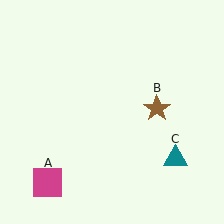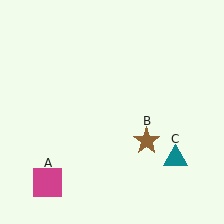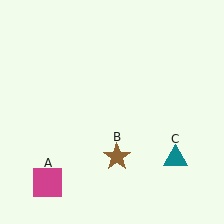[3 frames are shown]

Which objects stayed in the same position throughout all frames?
Magenta square (object A) and teal triangle (object C) remained stationary.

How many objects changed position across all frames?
1 object changed position: brown star (object B).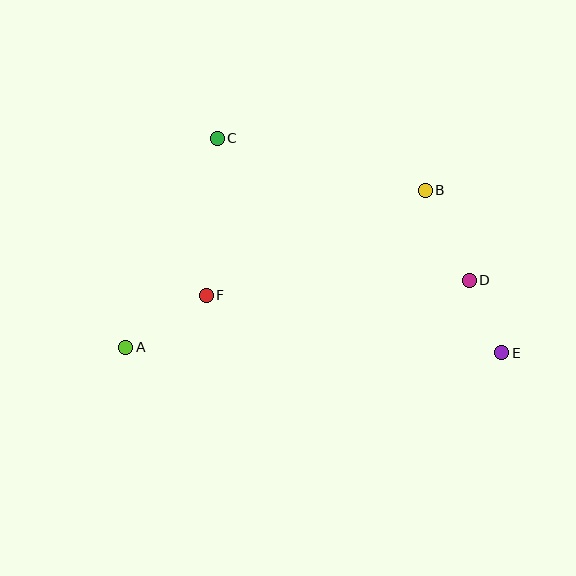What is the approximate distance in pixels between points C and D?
The distance between C and D is approximately 289 pixels.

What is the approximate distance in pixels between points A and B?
The distance between A and B is approximately 338 pixels.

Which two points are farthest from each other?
Points A and E are farthest from each other.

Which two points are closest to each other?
Points D and E are closest to each other.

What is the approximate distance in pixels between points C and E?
The distance between C and E is approximately 356 pixels.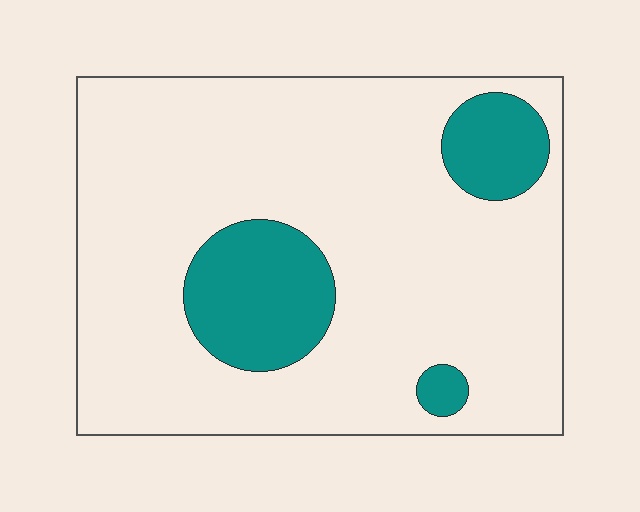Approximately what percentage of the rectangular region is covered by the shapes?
Approximately 15%.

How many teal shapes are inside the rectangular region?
3.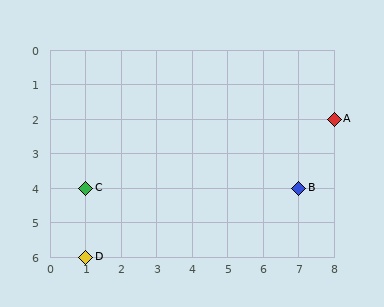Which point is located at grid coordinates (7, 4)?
Point B is at (7, 4).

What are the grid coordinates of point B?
Point B is at grid coordinates (7, 4).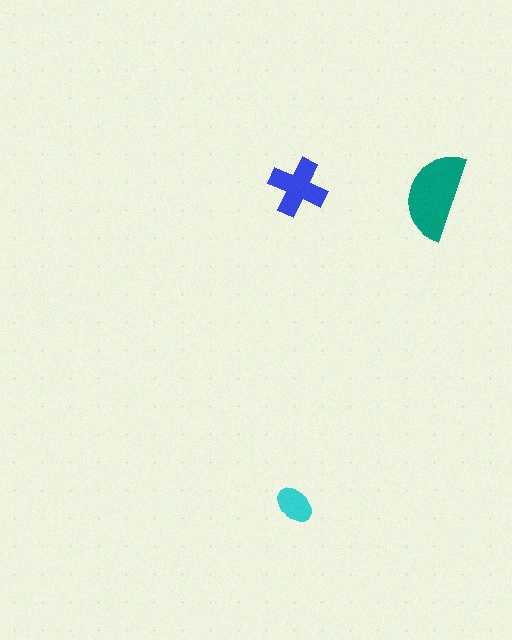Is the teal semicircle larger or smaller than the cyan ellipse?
Larger.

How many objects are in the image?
There are 3 objects in the image.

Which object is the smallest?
The cyan ellipse.